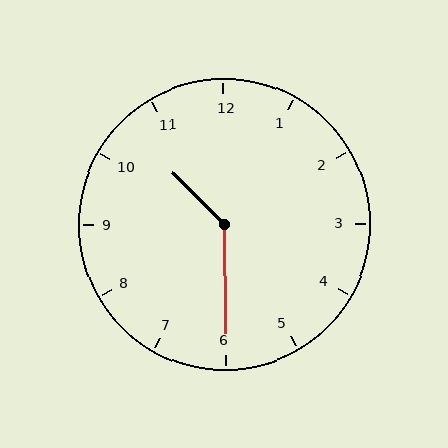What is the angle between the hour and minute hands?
Approximately 135 degrees.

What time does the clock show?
10:30.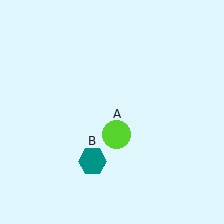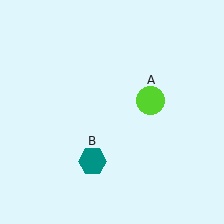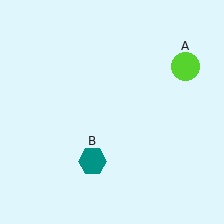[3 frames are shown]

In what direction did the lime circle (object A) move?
The lime circle (object A) moved up and to the right.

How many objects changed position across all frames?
1 object changed position: lime circle (object A).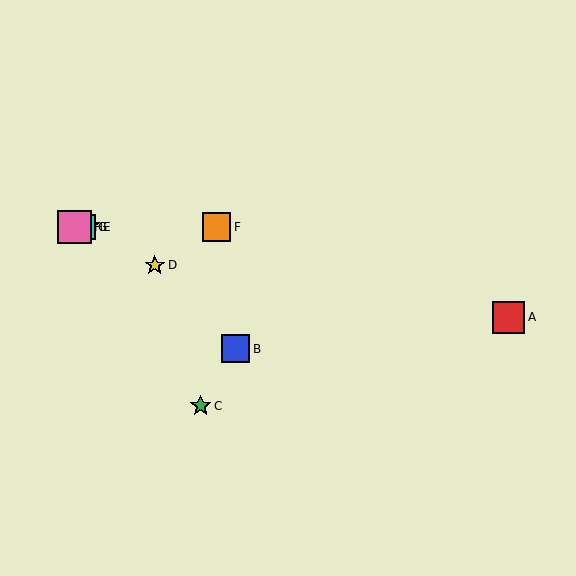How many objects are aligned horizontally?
4 objects (E, F, G, H) are aligned horizontally.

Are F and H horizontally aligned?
Yes, both are at y≈227.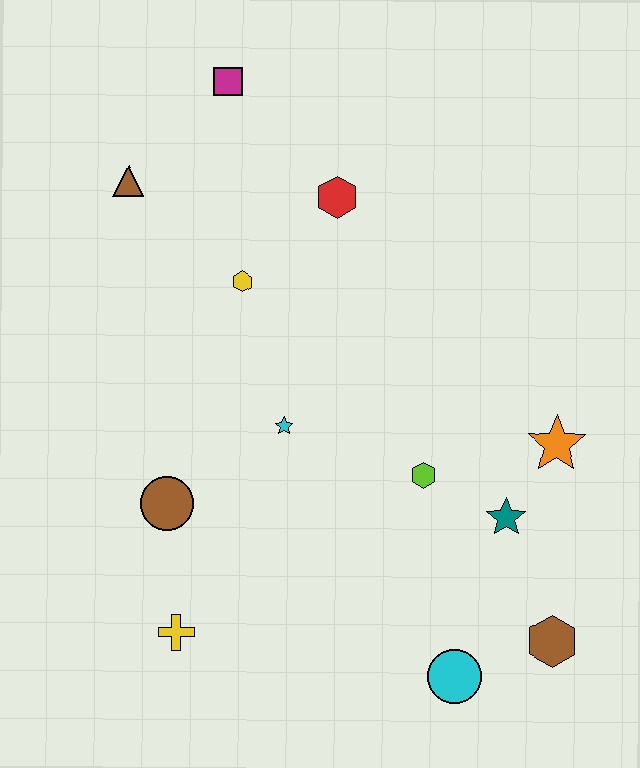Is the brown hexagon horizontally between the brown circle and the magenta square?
No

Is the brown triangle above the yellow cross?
Yes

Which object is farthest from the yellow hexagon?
The brown hexagon is farthest from the yellow hexagon.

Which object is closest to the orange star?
The teal star is closest to the orange star.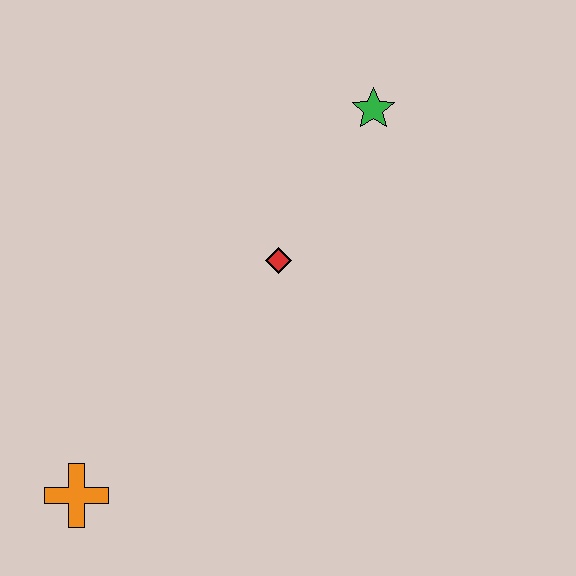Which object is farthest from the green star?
The orange cross is farthest from the green star.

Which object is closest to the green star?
The red diamond is closest to the green star.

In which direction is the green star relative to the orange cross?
The green star is above the orange cross.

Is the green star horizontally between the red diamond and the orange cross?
No